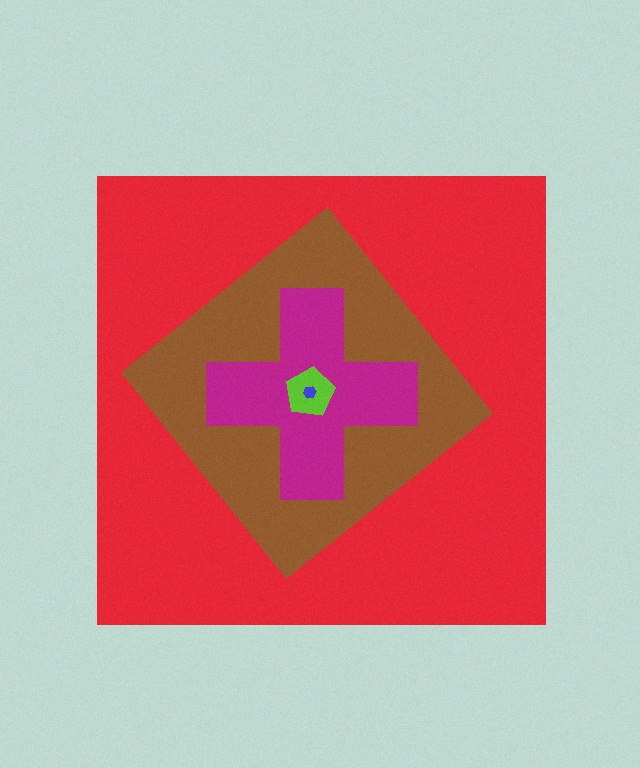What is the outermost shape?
The red square.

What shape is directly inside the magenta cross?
The lime pentagon.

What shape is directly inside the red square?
The brown diamond.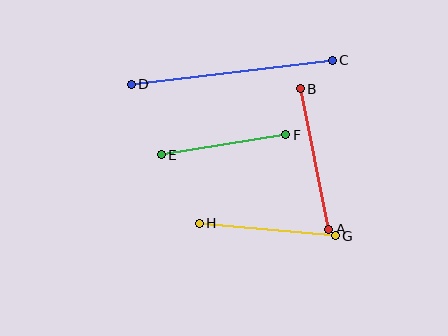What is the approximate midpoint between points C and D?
The midpoint is at approximately (232, 72) pixels.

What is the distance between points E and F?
The distance is approximately 126 pixels.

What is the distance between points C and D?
The distance is approximately 203 pixels.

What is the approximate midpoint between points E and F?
The midpoint is at approximately (224, 145) pixels.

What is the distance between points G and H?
The distance is approximately 137 pixels.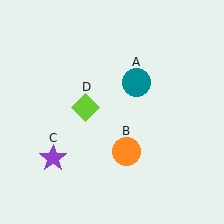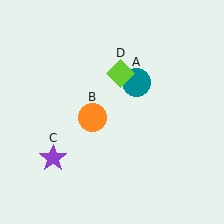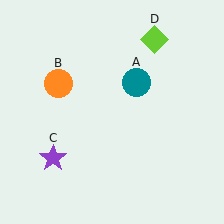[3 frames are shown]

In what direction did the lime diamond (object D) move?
The lime diamond (object D) moved up and to the right.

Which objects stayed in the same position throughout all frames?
Teal circle (object A) and purple star (object C) remained stationary.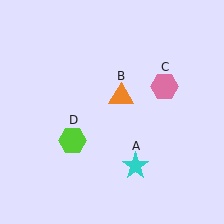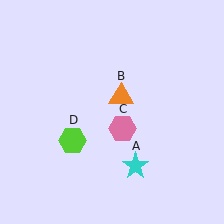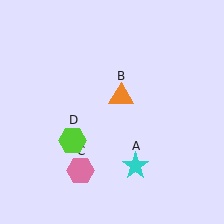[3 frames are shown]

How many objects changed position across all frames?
1 object changed position: pink hexagon (object C).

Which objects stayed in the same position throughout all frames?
Cyan star (object A) and orange triangle (object B) and lime hexagon (object D) remained stationary.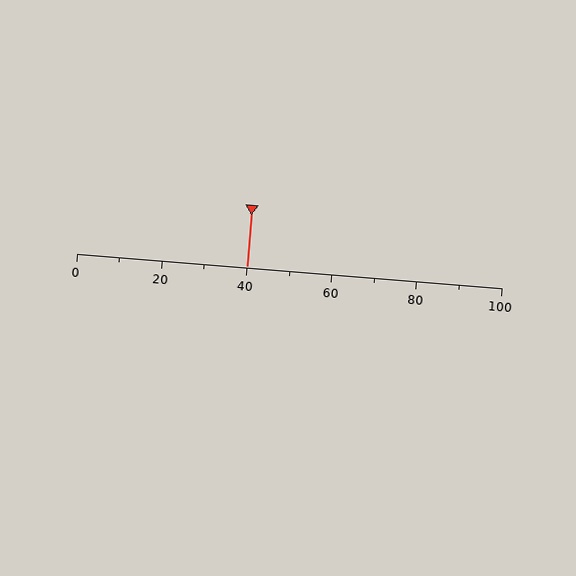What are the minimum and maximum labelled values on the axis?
The axis runs from 0 to 100.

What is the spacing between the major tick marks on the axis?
The major ticks are spaced 20 apart.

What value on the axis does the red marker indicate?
The marker indicates approximately 40.